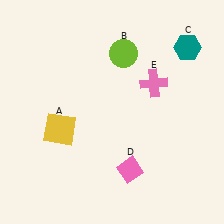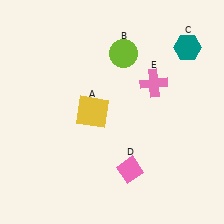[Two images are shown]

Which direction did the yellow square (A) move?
The yellow square (A) moved right.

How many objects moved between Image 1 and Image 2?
1 object moved between the two images.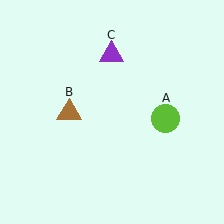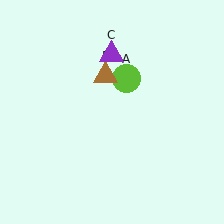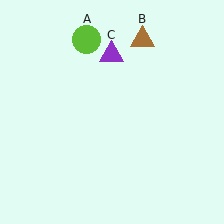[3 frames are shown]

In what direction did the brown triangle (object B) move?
The brown triangle (object B) moved up and to the right.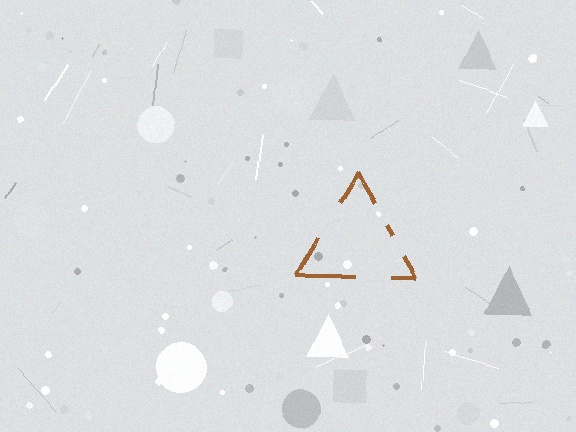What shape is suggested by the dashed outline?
The dashed outline suggests a triangle.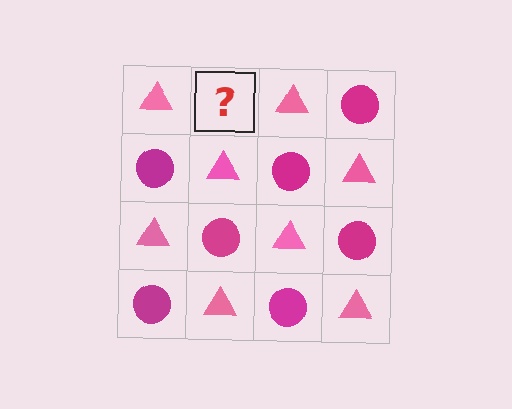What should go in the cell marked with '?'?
The missing cell should contain a magenta circle.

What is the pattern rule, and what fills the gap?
The rule is that it alternates pink triangle and magenta circle in a checkerboard pattern. The gap should be filled with a magenta circle.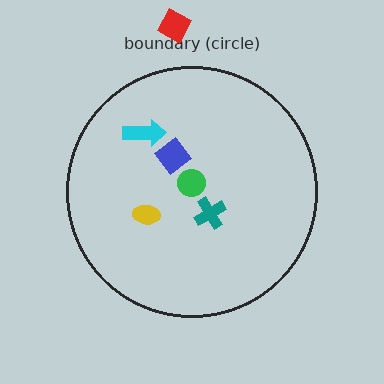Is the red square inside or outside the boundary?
Outside.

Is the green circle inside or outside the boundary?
Inside.